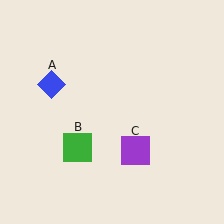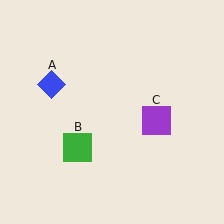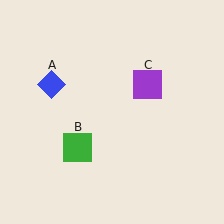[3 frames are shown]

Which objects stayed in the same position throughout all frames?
Blue diamond (object A) and green square (object B) remained stationary.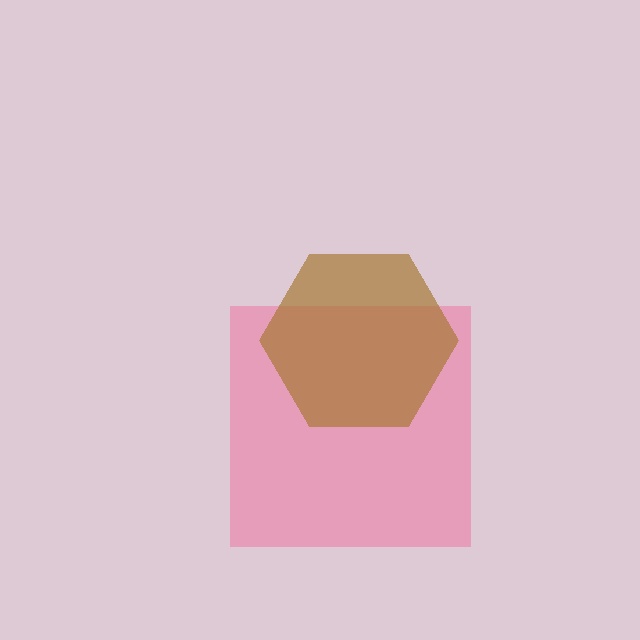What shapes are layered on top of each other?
The layered shapes are: a pink square, a brown hexagon.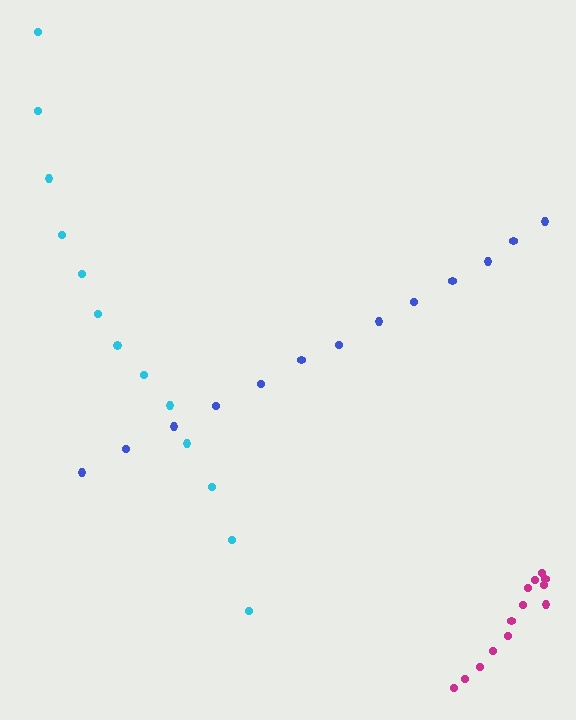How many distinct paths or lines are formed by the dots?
There are 3 distinct paths.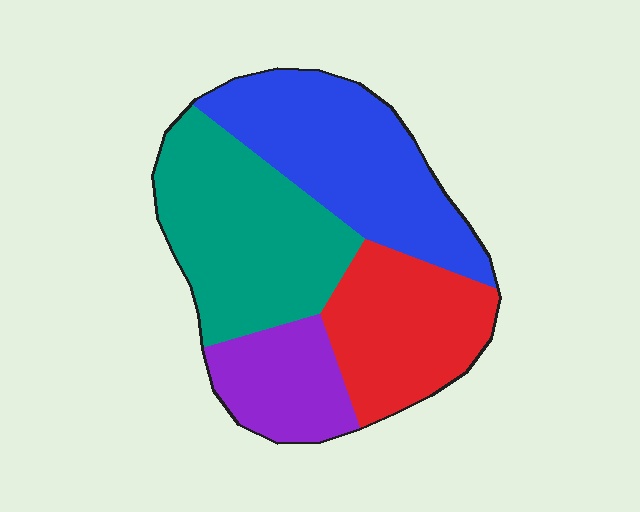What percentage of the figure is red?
Red takes up about one quarter (1/4) of the figure.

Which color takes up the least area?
Purple, at roughly 15%.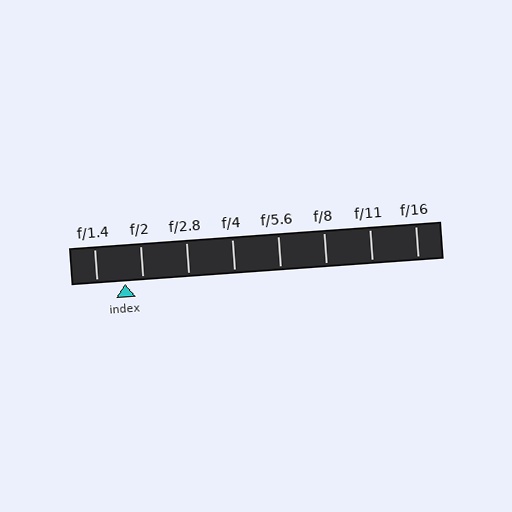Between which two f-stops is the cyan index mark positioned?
The index mark is between f/1.4 and f/2.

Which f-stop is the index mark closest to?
The index mark is closest to f/2.